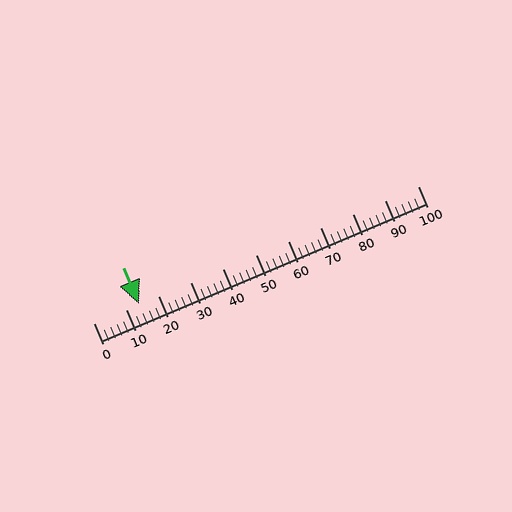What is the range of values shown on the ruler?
The ruler shows values from 0 to 100.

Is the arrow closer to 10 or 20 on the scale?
The arrow is closer to 10.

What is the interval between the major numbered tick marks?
The major tick marks are spaced 10 units apart.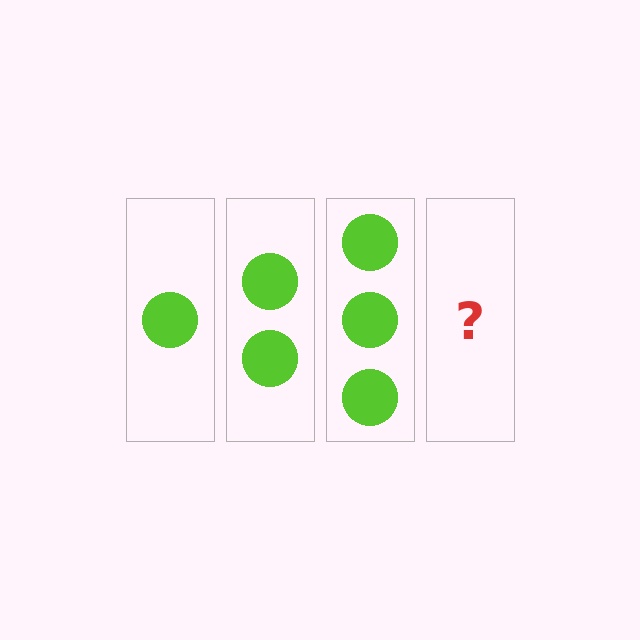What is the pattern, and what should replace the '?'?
The pattern is that each step adds one more circle. The '?' should be 4 circles.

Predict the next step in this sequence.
The next step is 4 circles.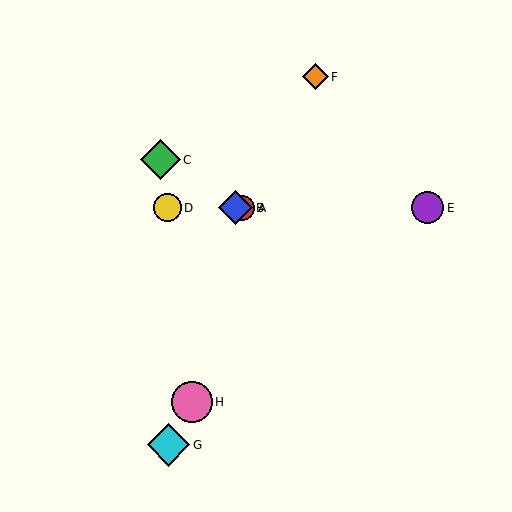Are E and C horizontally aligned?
No, E is at y≈208 and C is at y≈160.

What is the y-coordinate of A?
Object A is at y≈208.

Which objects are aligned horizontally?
Objects A, B, D, E are aligned horizontally.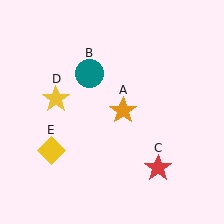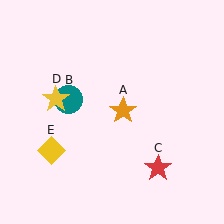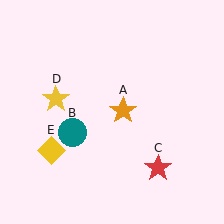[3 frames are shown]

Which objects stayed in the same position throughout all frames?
Orange star (object A) and red star (object C) and yellow star (object D) and yellow diamond (object E) remained stationary.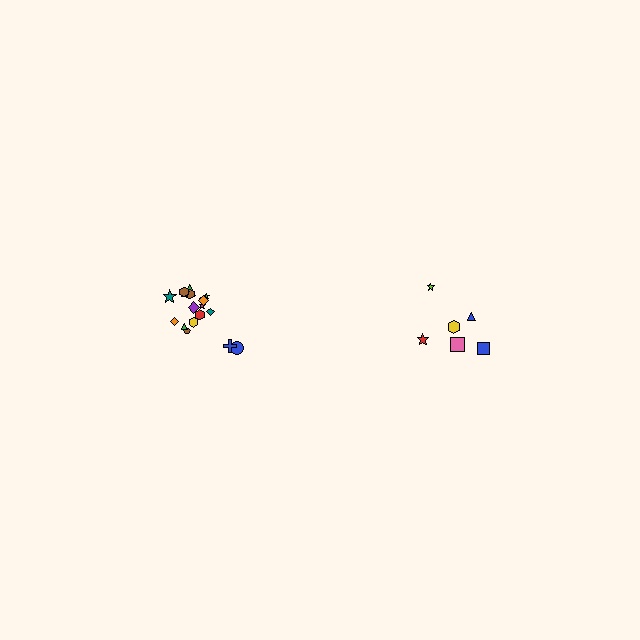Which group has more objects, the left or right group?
The left group.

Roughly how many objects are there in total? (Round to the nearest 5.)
Roughly 25 objects in total.